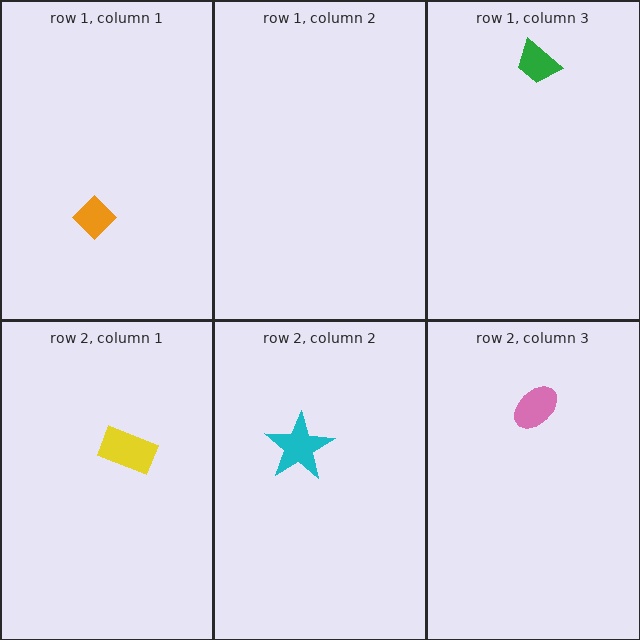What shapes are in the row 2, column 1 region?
The yellow rectangle.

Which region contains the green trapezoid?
The row 1, column 3 region.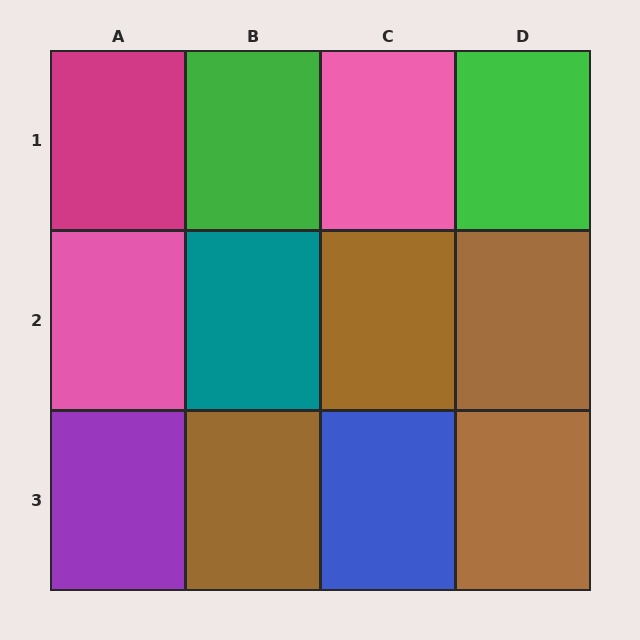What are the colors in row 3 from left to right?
Purple, brown, blue, brown.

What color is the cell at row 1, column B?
Green.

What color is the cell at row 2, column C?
Brown.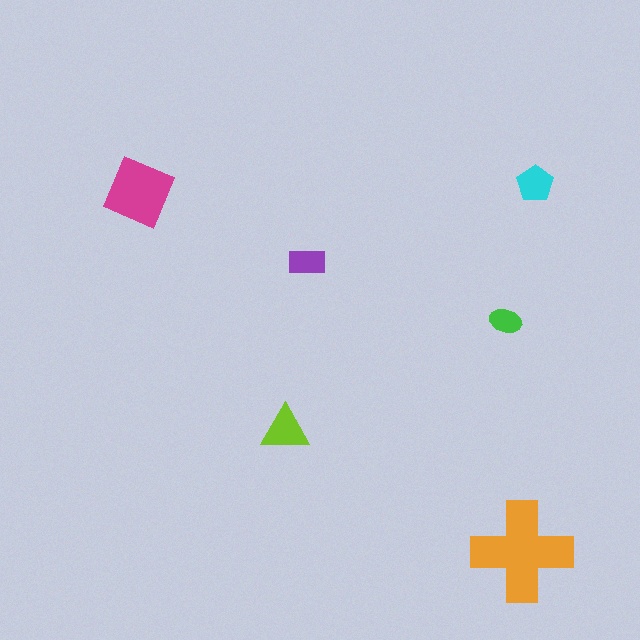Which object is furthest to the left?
The magenta diamond is leftmost.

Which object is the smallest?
The green ellipse.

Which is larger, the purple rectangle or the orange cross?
The orange cross.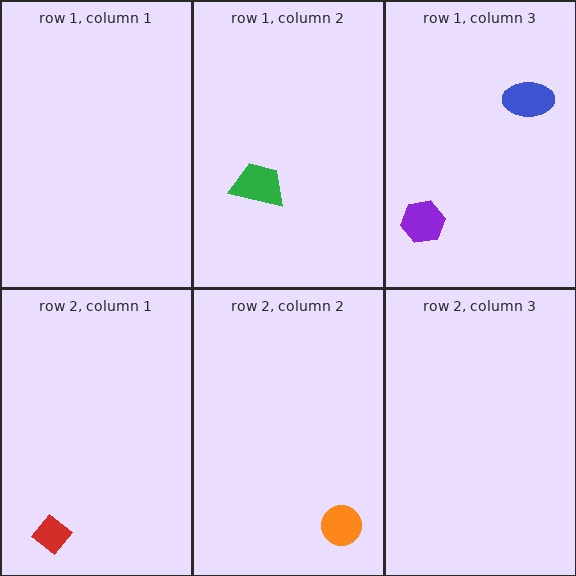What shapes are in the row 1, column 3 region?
The purple hexagon, the blue ellipse.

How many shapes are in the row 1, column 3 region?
2.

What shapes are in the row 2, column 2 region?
The orange circle.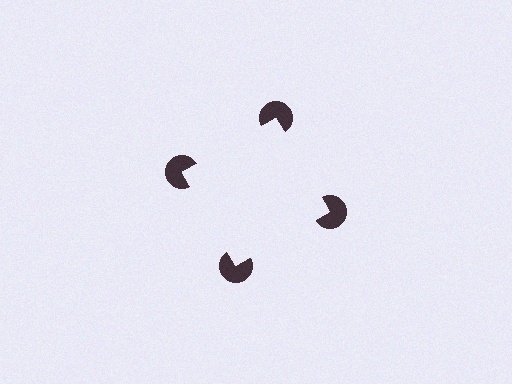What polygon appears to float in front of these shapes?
An illusory square — its edges are inferred from the aligned wedge cuts in the pac-man discs, not physically drawn.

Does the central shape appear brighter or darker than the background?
It typically appears slightly brighter than the background, even though no actual brightness change is drawn.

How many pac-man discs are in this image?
There are 4 — one at each vertex of the illusory square.